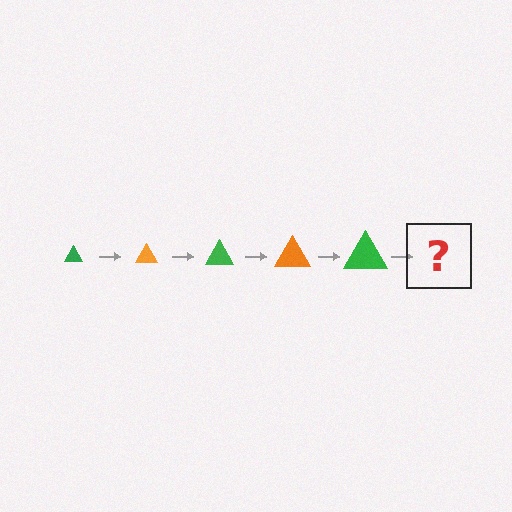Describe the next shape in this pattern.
It should be an orange triangle, larger than the previous one.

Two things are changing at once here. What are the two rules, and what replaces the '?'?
The two rules are that the triangle grows larger each step and the color cycles through green and orange. The '?' should be an orange triangle, larger than the previous one.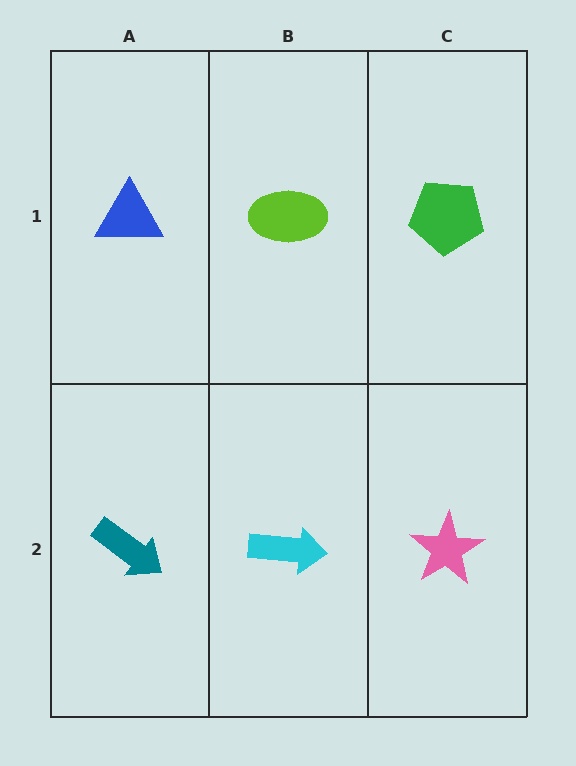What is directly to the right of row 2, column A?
A cyan arrow.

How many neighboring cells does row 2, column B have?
3.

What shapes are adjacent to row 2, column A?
A blue triangle (row 1, column A), a cyan arrow (row 2, column B).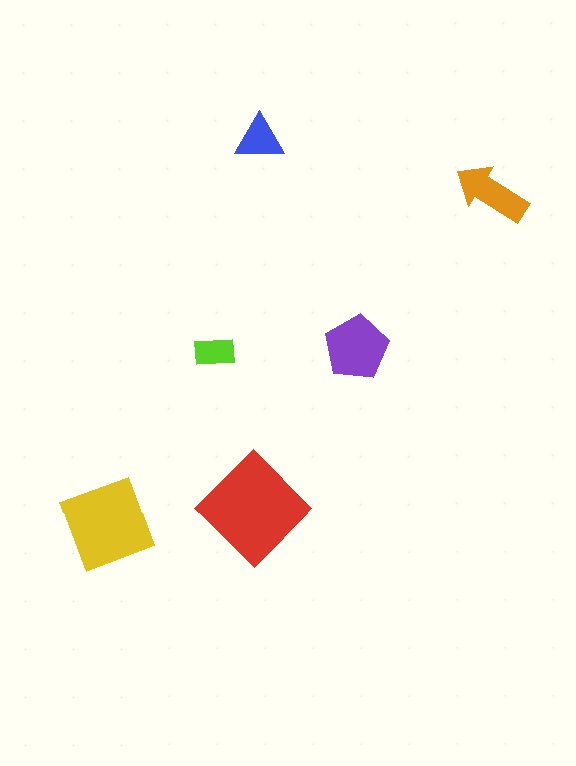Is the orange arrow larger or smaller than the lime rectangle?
Larger.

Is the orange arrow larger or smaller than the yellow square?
Smaller.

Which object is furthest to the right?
The orange arrow is rightmost.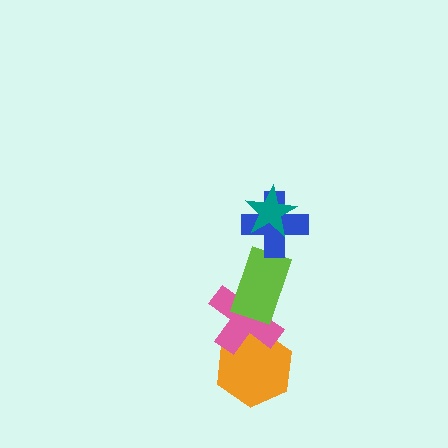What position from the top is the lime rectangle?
The lime rectangle is 3rd from the top.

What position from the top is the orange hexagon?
The orange hexagon is 5th from the top.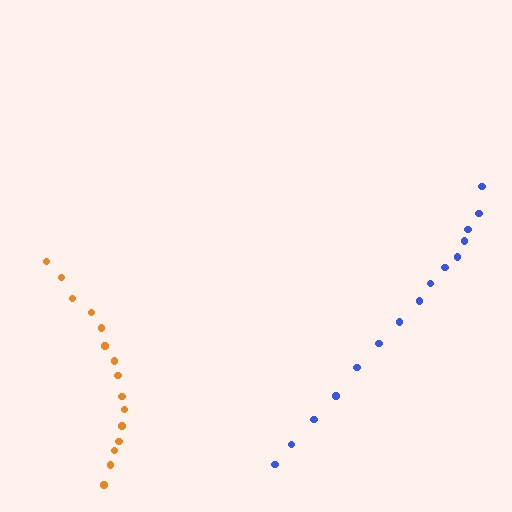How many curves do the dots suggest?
There are 2 distinct paths.